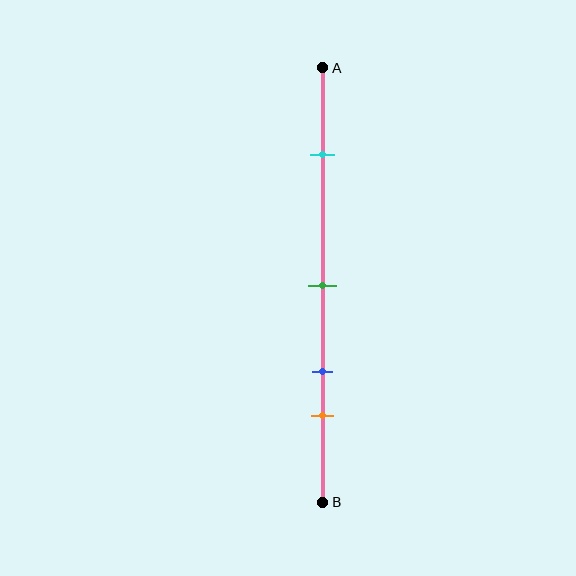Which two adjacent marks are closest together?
The blue and orange marks are the closest adjacent pair.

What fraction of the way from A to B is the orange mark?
The orange mark is approximately 80% (0.8) of the way from A to B.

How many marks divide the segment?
There are 4 marks dividing the segment.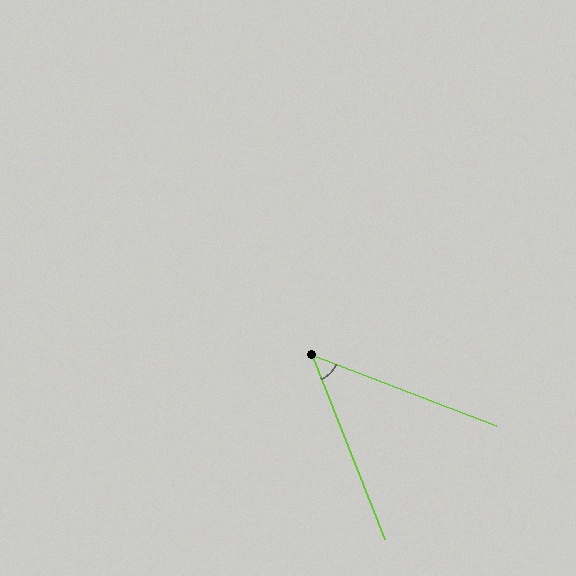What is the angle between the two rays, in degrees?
Approximately 47 degrees.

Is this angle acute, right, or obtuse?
It is acute.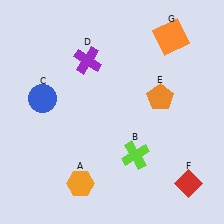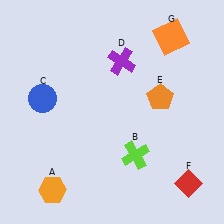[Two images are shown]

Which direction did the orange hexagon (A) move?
The orange hexagon (A) moved left.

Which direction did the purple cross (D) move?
The purple cross (D) moved right.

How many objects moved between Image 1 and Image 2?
2 objects moved between the two images.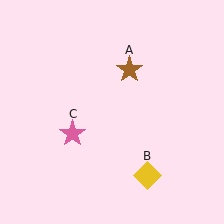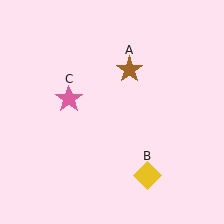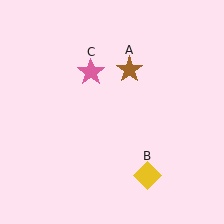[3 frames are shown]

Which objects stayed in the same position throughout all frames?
Brown star (object A) and yellow diamond (object B) remained stationary.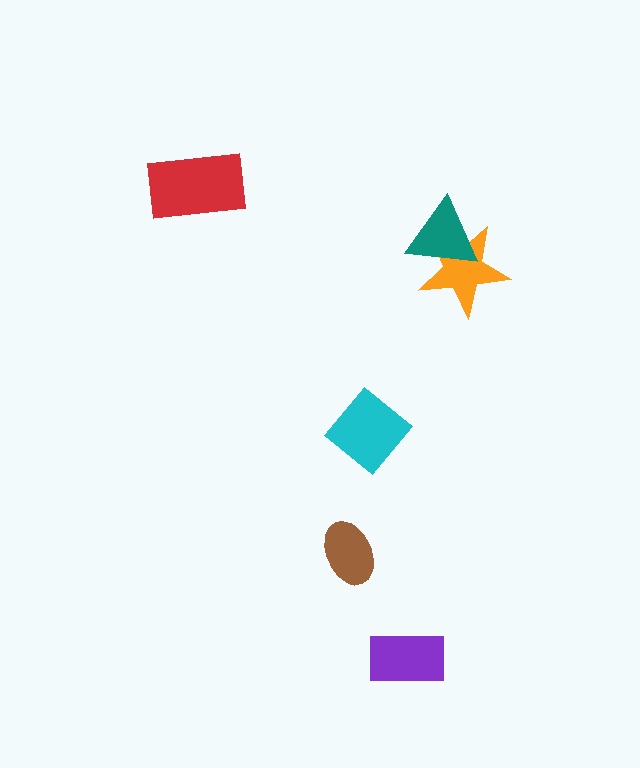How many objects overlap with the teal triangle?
1 object overlaps with the teal triangle.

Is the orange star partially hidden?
Yes, it is partially covered by another shape.